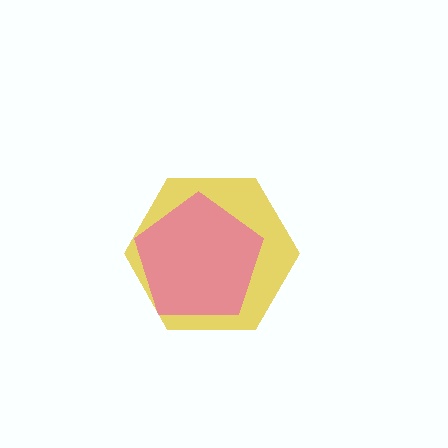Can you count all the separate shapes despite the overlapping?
Yes, there are 2 separate shapes.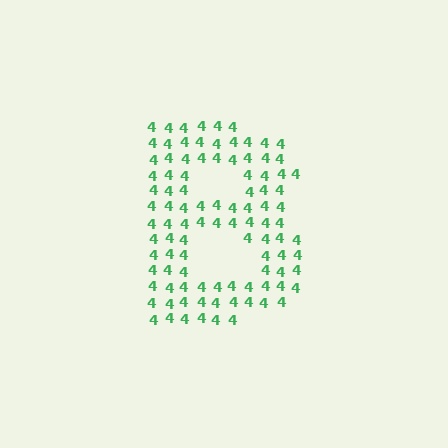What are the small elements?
The small elements are digit 4's.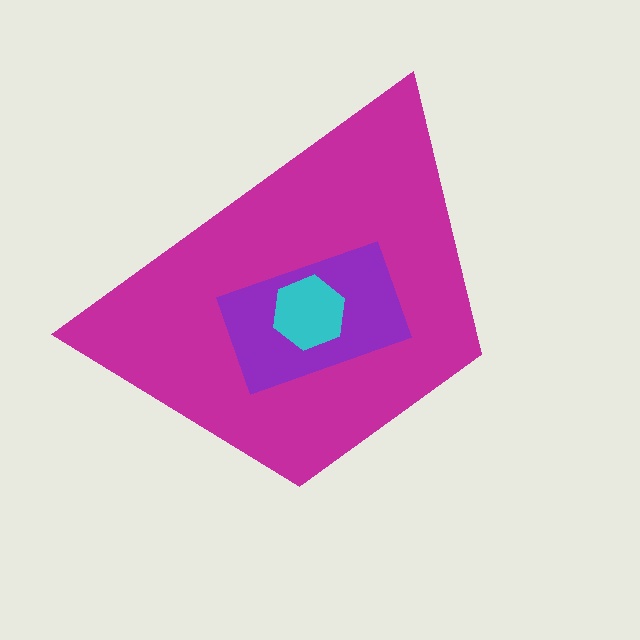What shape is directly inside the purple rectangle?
The cyan hexagon.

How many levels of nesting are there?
3.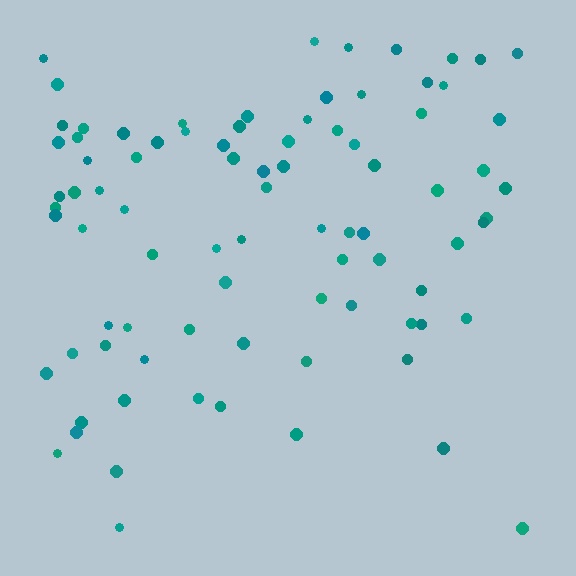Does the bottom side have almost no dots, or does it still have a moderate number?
Still a moderate number, just noticeably fewer than the top.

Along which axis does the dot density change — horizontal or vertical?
Vertical.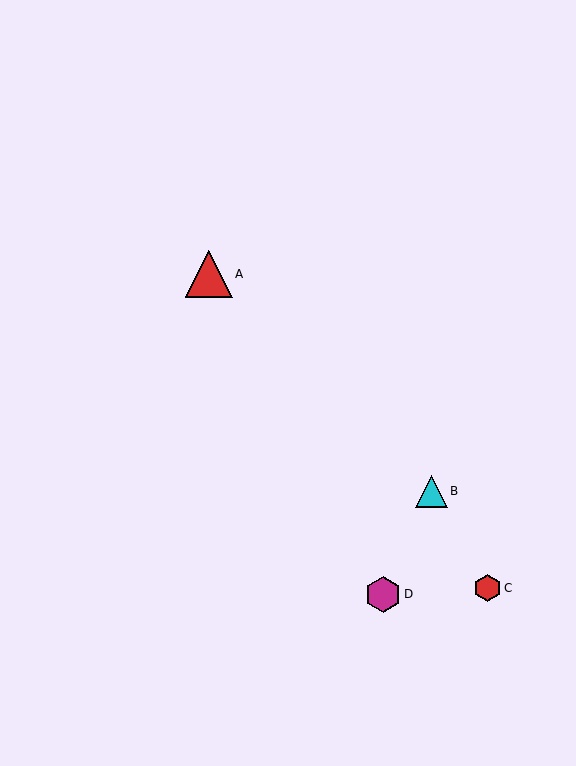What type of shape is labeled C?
Shape C is a red hexagon.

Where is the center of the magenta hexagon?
The center of the magenta hexagon is at (383, 594).